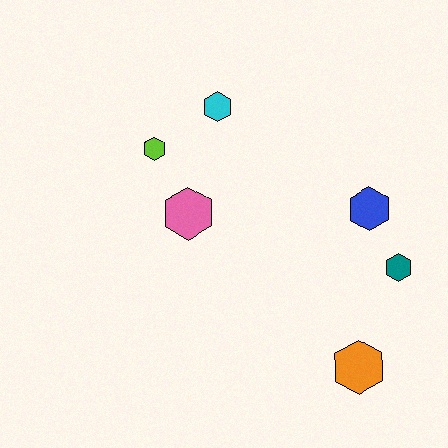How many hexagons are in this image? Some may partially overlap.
There are 6 hexagons.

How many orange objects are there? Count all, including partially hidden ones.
There is 1 orange object.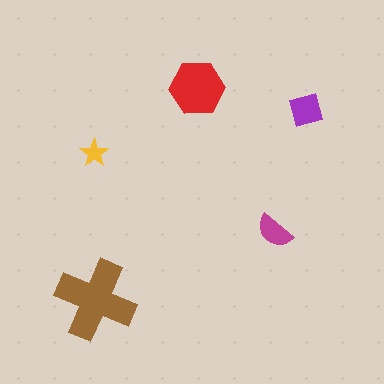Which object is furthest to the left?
The yellow star is leftmost.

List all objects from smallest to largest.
The yellow star, the magenta semicircle, the purple diamond, the red hexagon, the brown cross.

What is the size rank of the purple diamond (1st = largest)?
3rd.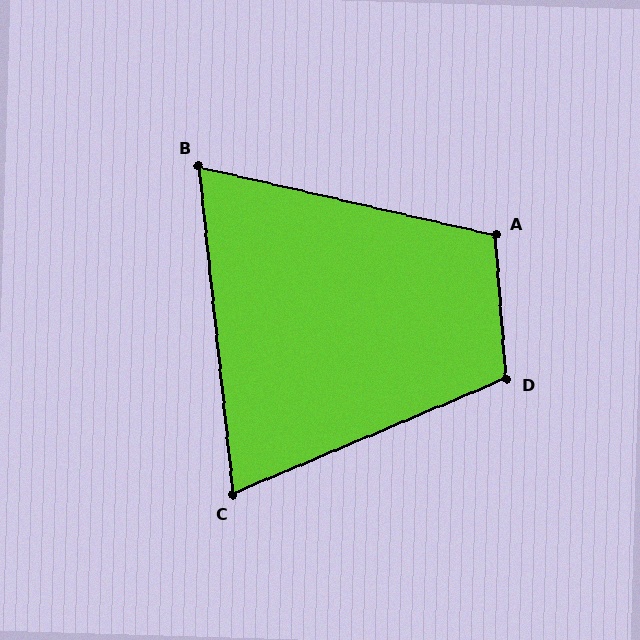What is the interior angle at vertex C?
Approximately 73 degrees (acute).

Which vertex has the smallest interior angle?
B, at approximately 71 degrees.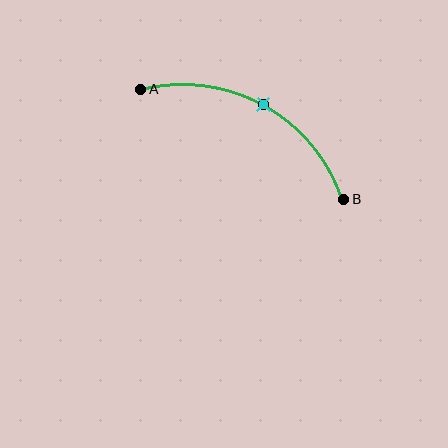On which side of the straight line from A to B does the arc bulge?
The arc bulges above the straight line connecting A and B.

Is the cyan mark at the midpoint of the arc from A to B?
Yes. The cyan mark lies on the arc at equal arc-length from both A and B — it is the arc midpoint.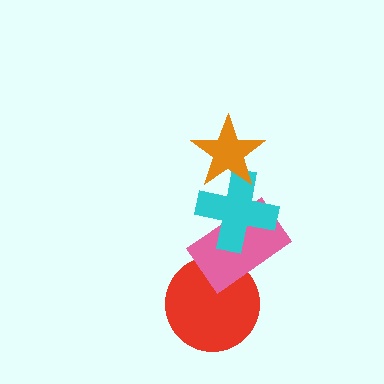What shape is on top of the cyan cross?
The orange star is on top of the cyan cross.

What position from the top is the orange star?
The orange star is 1st from the top.